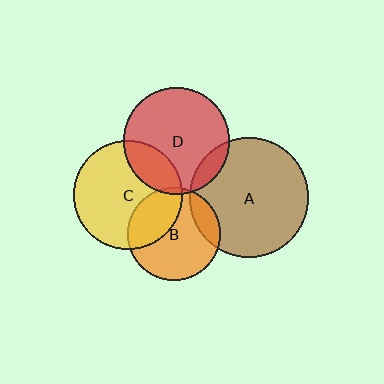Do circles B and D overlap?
Yes.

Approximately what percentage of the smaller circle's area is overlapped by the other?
Approximately 5%.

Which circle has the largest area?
Circle A (brown).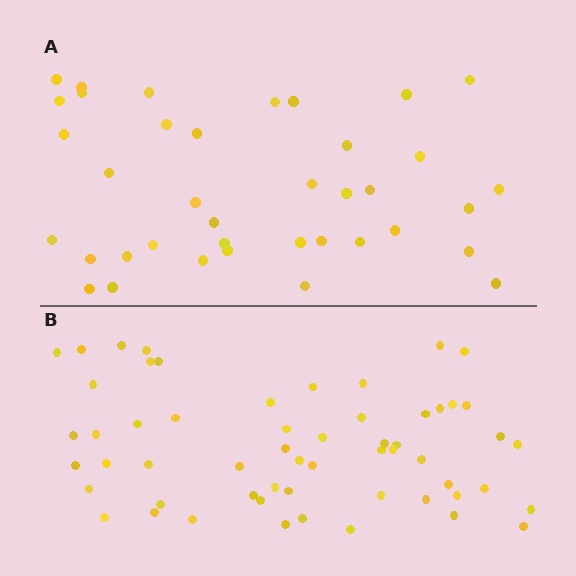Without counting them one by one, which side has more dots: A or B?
Region B (the bottom region) has more dots.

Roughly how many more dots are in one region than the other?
Region B has approximately 20 more dots than region A.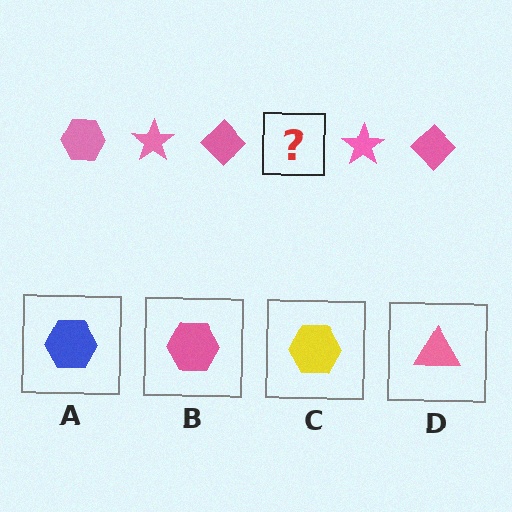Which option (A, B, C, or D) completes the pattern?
B.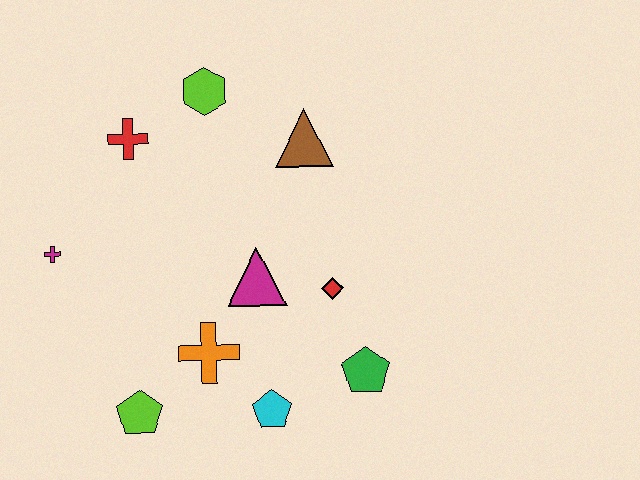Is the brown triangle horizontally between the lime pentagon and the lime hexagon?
No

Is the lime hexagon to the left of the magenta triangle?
Yes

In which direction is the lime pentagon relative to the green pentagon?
The lime pentagon is to the left of the green pentagon.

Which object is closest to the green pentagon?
The red diamond is closest to the green pentagon.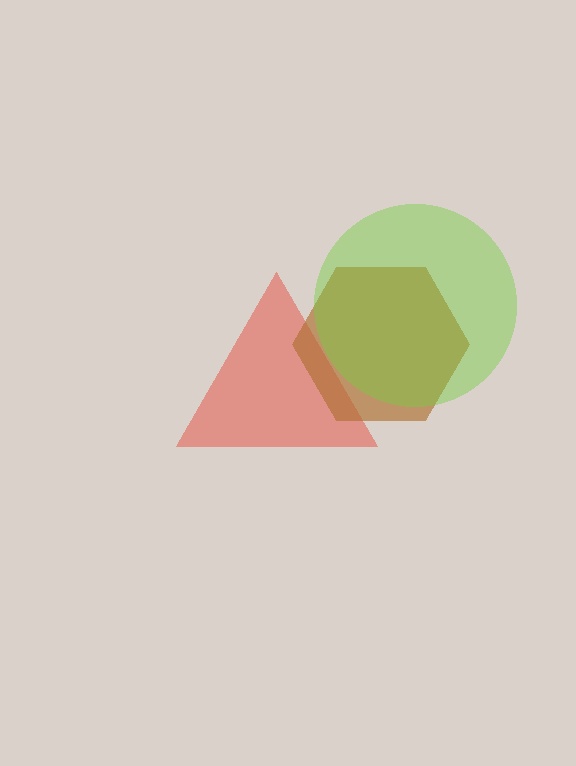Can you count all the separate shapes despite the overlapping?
Yes, there are 3 separate shapes.